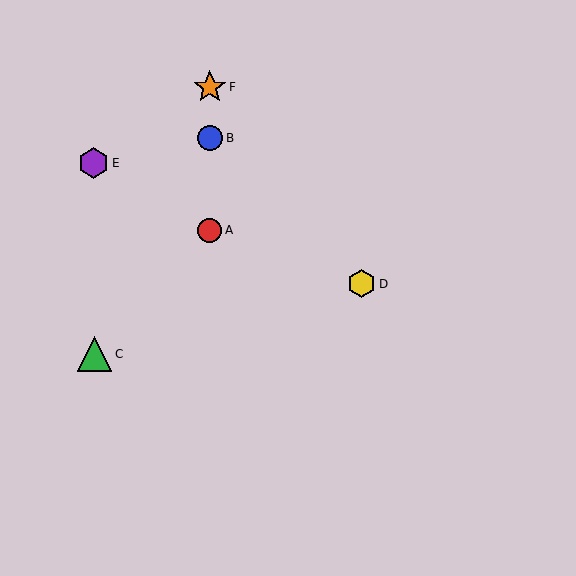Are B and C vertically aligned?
No, B is at x≈210 and C is at x≈95.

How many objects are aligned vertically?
3 objects (A, B, F) are aligned vertically.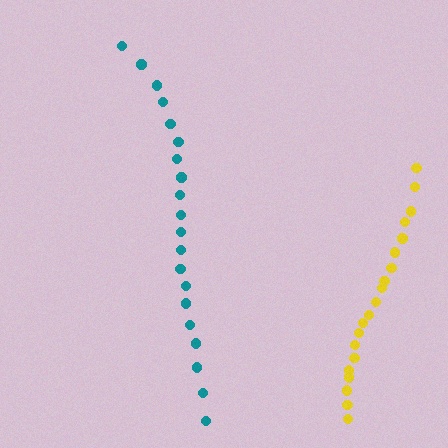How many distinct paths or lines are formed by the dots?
There are 2 distinct paths.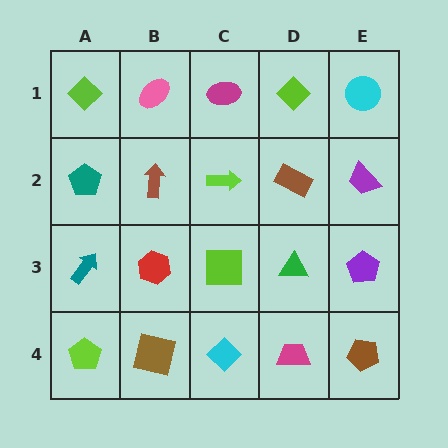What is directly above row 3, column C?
A lime arrow.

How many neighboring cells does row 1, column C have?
3.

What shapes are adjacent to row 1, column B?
A brown arrow (row 2, column B), a lime diamond (row 1, column A), a magenta ellipse (row 1, column C).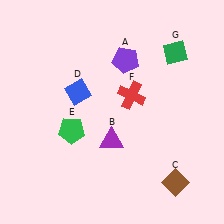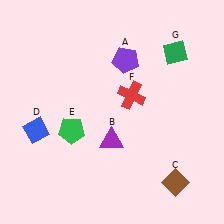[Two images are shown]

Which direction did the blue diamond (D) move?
The blue diamond (D) moved left.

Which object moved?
The blue diamond (D) moved left.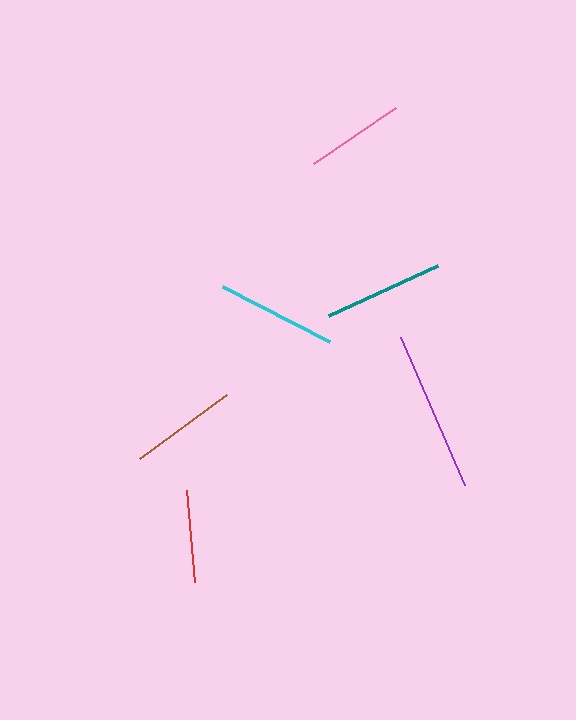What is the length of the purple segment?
The purple segment is approximately 161 pixels long.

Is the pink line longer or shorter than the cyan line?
The cyan line is longer than the pink line.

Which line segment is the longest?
The purple line is the longest at approximately 161 pixels.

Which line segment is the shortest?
The red line is the shortest at approximately 92 pixels.